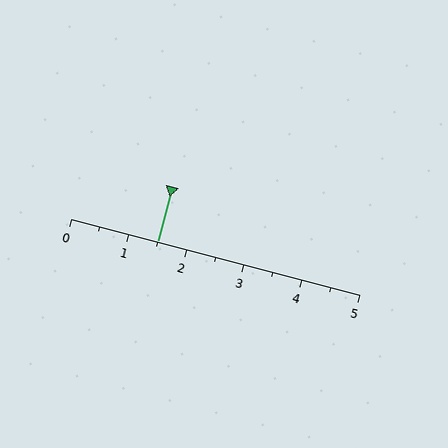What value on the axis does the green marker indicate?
The marker indicates approximately 1.5.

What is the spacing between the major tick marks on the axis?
The major ticks are spaced 1 apart.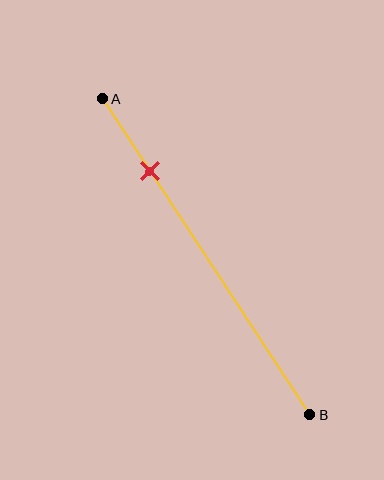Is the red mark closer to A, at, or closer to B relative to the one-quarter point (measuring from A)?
The red mark is approximately at the one-quarter point of segment AB.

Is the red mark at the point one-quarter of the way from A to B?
Yes, the mark is approximately at the one-quarter point.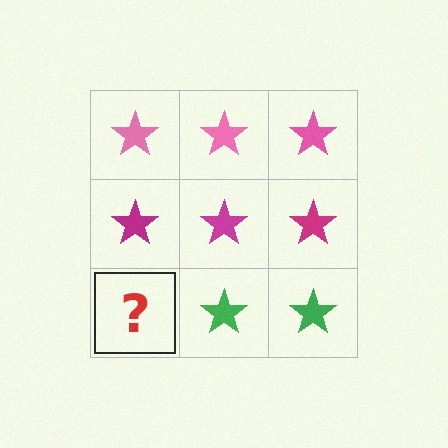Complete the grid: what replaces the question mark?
The question mark should be replaced with a green star.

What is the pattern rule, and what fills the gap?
The rule is that each row has a consistent color. The gap should be filled with a green star.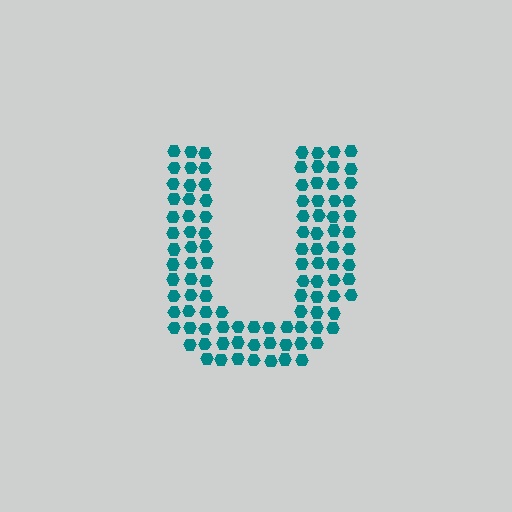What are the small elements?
The small elements are hexagons.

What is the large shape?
The large shape is the letter U.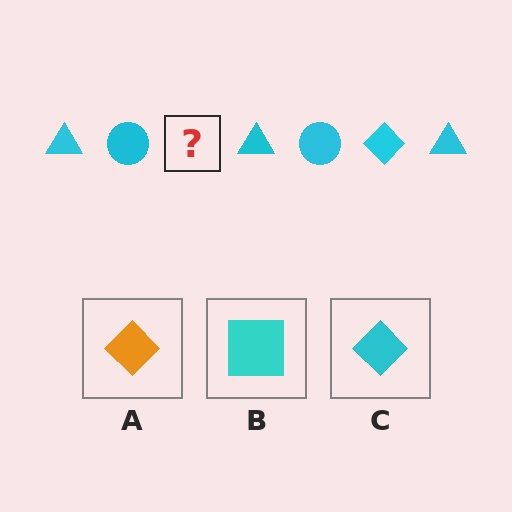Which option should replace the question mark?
Option C.